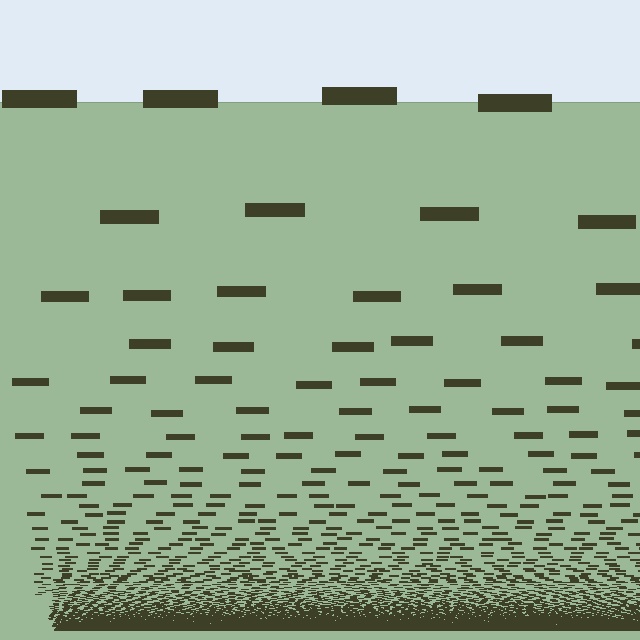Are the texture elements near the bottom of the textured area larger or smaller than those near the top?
Smaller. The gradient is inverted — elements near the bottom are smaller and denser.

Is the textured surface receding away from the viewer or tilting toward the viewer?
The surface appears to tilt toward the viewer. Texture elements get larger and sparser toward the top.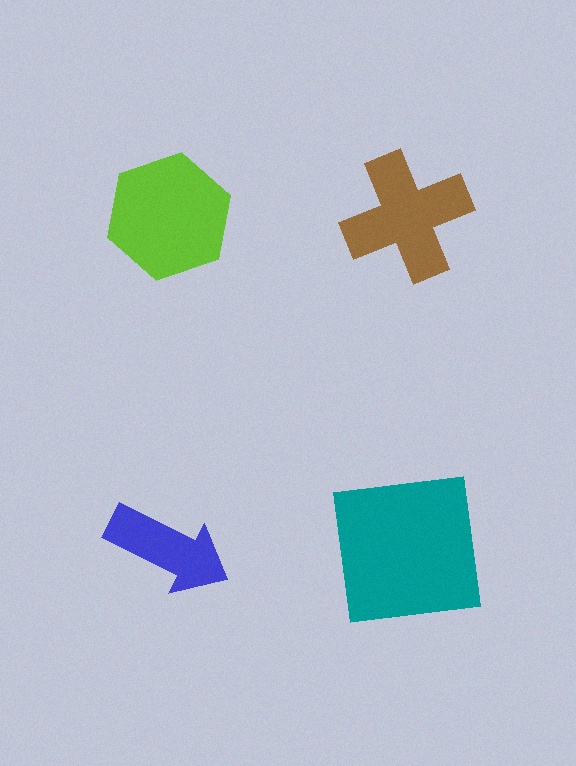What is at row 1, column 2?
A brown cross.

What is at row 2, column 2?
A teal square.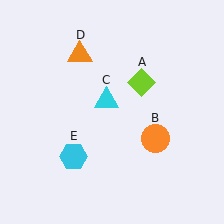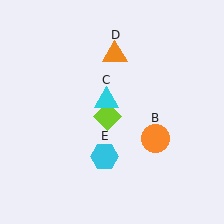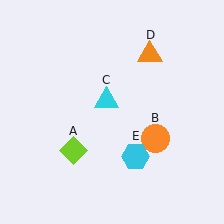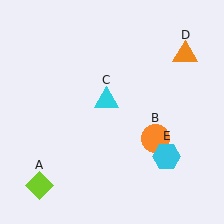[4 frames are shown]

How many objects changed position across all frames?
3 objects changed position: lime diamond (object A), orange triangle (object D), cyan hexagon (object E).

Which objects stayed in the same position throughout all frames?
Orange circle (object B) and cyan triangle (object C) remained stationary.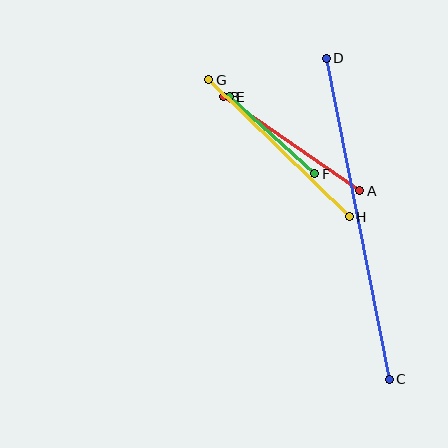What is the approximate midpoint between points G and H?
The midpoint is at approximately (279, 148) pixels.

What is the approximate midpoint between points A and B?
The midpoint is at approximately (292, 144) pixels.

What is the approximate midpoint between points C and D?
The midpoint is at approximately (358, 219) pixels.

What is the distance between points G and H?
The distance is approximately 196 pixels.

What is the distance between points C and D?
The distance is approximately 327 pixels.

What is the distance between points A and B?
The distance is approximately 165 pixels.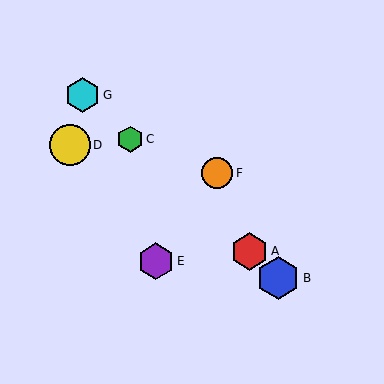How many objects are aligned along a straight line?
4 objects (A, B, C, G) are aligned along a straight line.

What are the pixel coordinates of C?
Object C is at (130, 139).